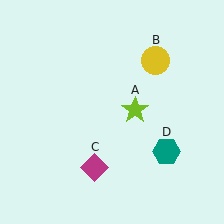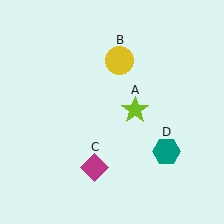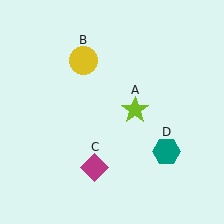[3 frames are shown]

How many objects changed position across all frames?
1 object changed position: yellow circle (object B).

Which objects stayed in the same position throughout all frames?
Lime star (object A) and magenta diamond (object C) and teal hexagon (object D) remained stationary.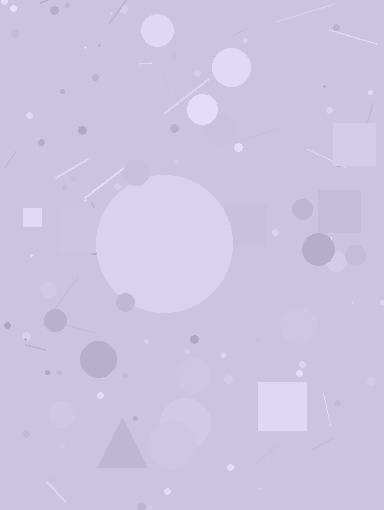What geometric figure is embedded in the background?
A circle is embedded in the background.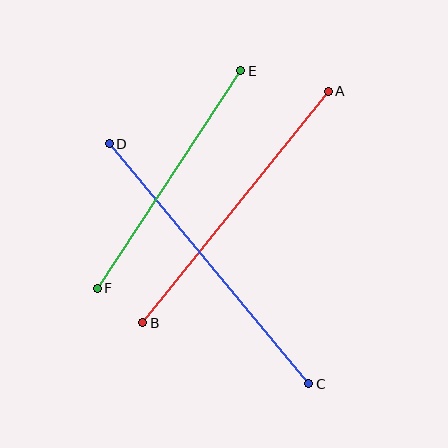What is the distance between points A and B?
The distance is approximately 296 pixels.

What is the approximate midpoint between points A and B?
The midpoint is at approximately (236, 207) pixels.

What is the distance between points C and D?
The distance is approximately 312 pixels.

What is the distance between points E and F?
The distance is approximately 261 pixels.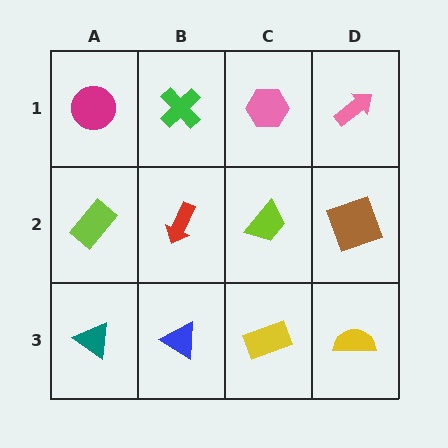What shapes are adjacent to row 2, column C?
A pink hexagon (row 1, column C), a yellow rectangle (row 3, column C), a red arrow (row 2, column B), a brown square (row 2, column D).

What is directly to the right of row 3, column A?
A blue triangle.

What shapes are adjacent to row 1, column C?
A lime trapezoid (row 2, column C), a green cross (row 1, column B), a pink arrow (row 1, column D).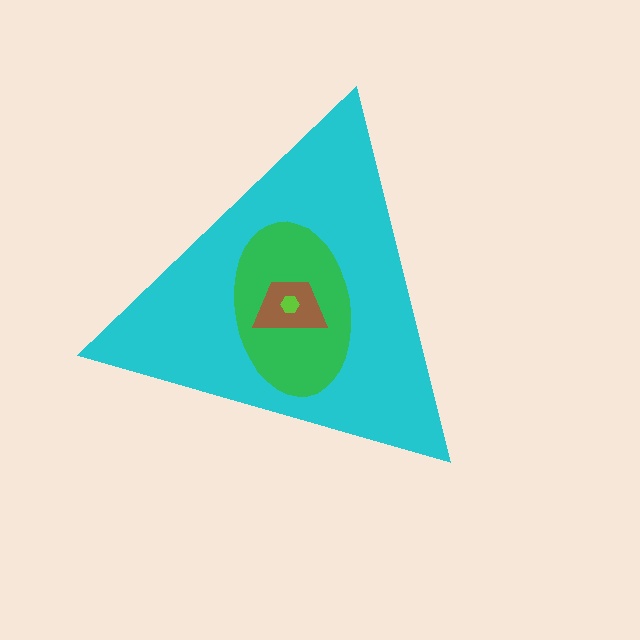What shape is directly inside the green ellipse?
The brown trapezoid.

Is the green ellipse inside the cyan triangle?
Yes.